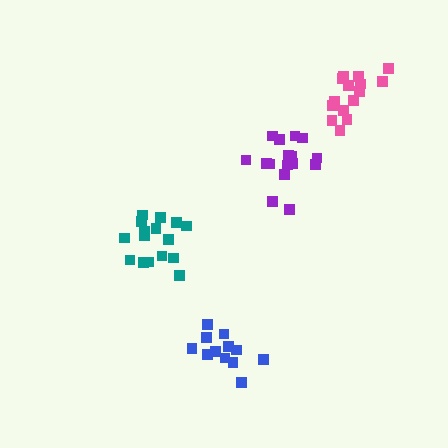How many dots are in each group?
Group 1: 16 dots, Group 2: 17 dots, Group 3: 15 dots, Group 4: 12 dots (60 total).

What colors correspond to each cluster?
The clusters are colored: teal, purple, pink, blue.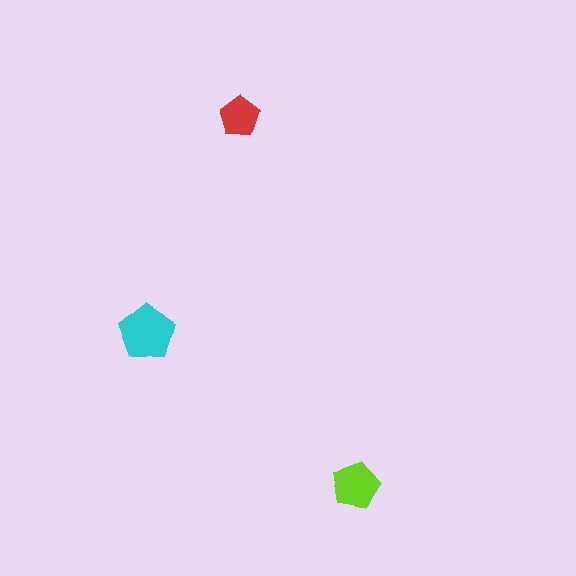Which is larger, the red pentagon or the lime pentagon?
The lime one.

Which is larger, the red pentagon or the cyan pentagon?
The cyan one.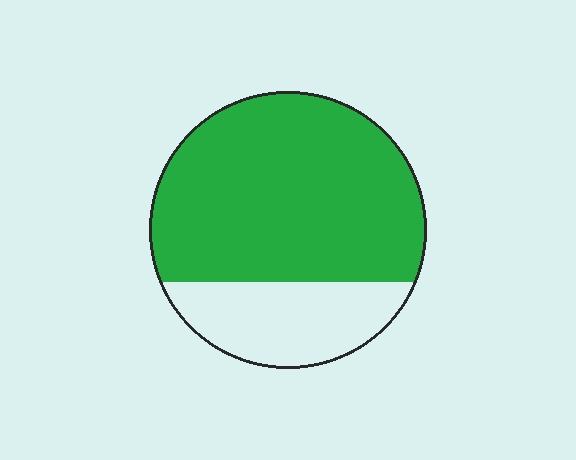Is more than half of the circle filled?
Yes.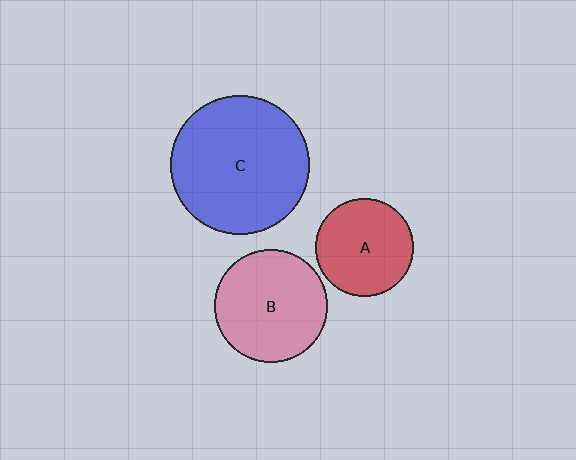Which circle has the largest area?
Circle C (blue).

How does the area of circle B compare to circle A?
Approximately 1.3 times.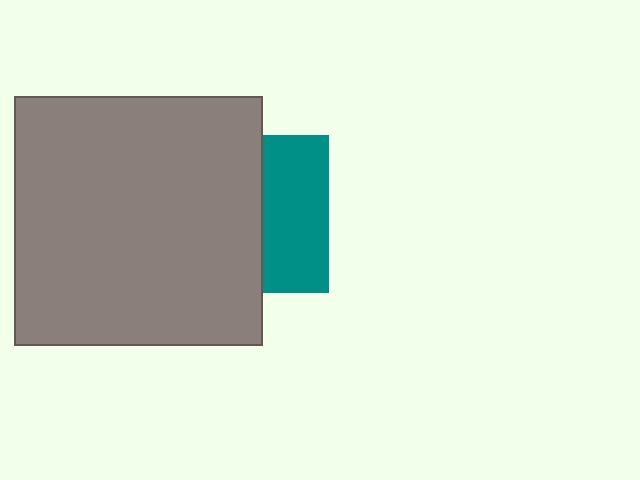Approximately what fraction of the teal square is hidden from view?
Roughly 58% of the teal square is hidden behind the gray rectangle.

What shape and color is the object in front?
The object in front is a gray rectangle.